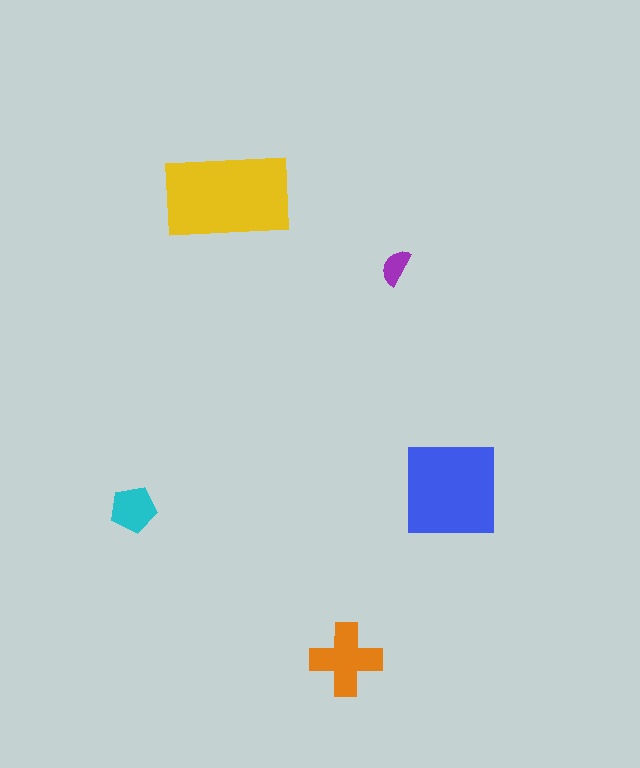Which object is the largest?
The yellow rectangle.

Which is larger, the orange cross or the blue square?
The blue square.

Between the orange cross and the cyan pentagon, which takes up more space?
The orange cross.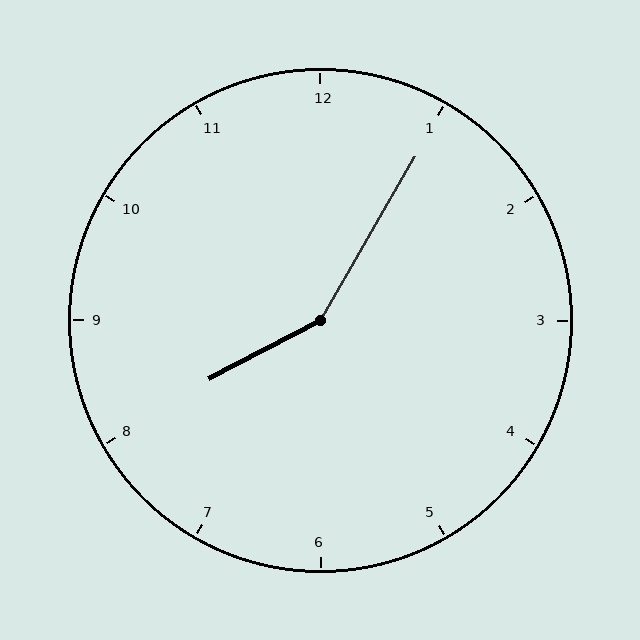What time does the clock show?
8:05.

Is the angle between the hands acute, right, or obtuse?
It is obtuse.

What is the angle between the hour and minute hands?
Approximately 148 degrees.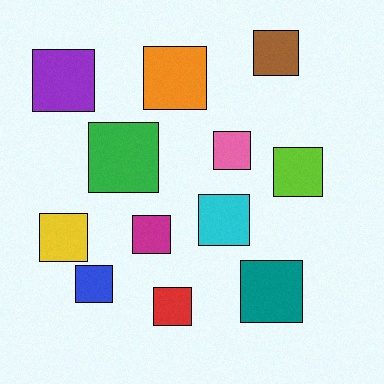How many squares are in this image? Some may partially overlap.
There are 12 squares.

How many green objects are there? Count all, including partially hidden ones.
There is 1 green object.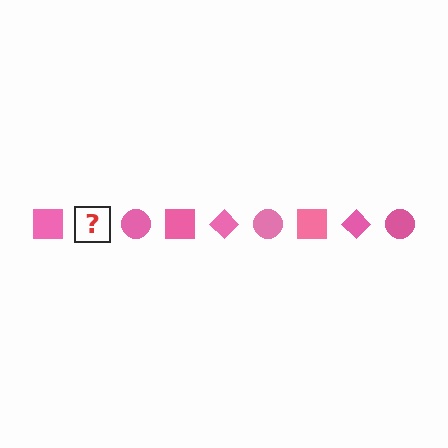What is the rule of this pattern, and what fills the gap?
The rule is that the pattern cycles through square, diamond, circle shapes in pink. The gap should be filled with a pink diamond.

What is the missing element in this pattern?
The missing element is a pink diamond.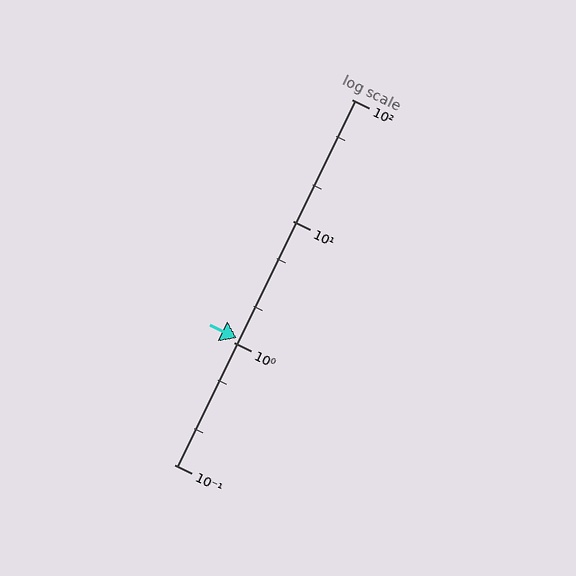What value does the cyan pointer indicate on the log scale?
The pointer indicates approximately 1.1.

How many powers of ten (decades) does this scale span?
The scale spans 3 decades, from 0.1 to 100.